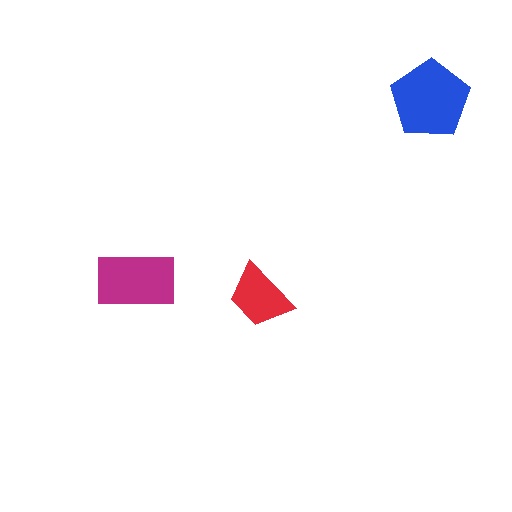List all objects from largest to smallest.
The blue pentagon, the magenta rectangle, the red trapezoid.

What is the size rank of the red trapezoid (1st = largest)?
3rd.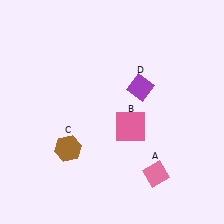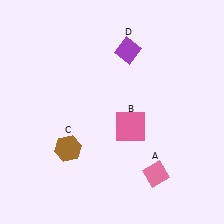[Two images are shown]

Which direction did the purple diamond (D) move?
The purple diamond (D) moved up.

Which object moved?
The purple diamond (D) moved up.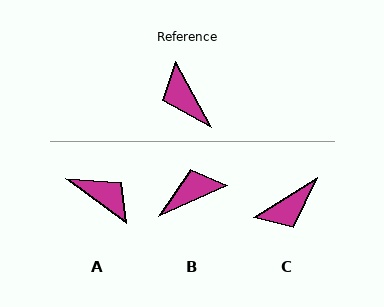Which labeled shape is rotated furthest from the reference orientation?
A, about 155 degrees away.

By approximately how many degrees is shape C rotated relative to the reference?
Approximately 94 degrees counter-clockwise.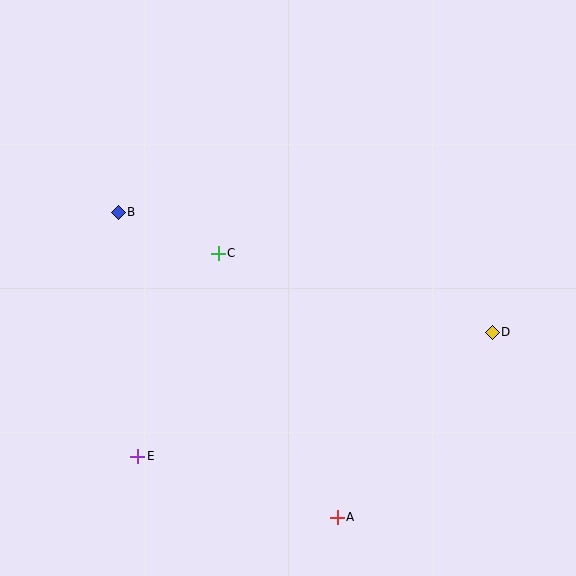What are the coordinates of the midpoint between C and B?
The midpoint between C and B is at (168, 233).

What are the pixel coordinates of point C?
Point C is at (218, 253).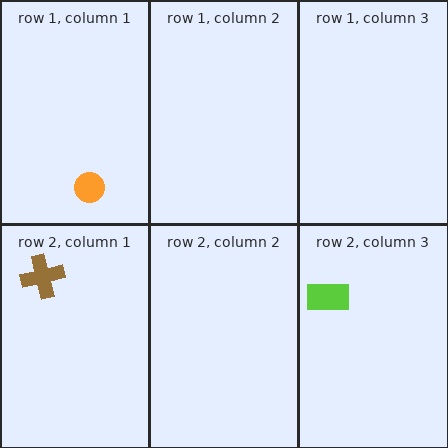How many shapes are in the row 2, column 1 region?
1.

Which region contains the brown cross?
The row 2, column 1 region.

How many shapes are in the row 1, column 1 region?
1.